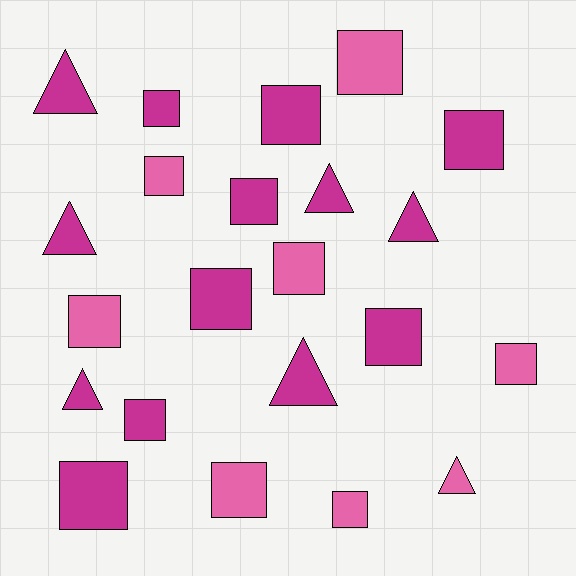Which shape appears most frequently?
Square, with 15 objects.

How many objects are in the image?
There are 22 objects.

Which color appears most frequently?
Magenta, with 14 objects.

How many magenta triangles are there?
There are 6 magenta triangles.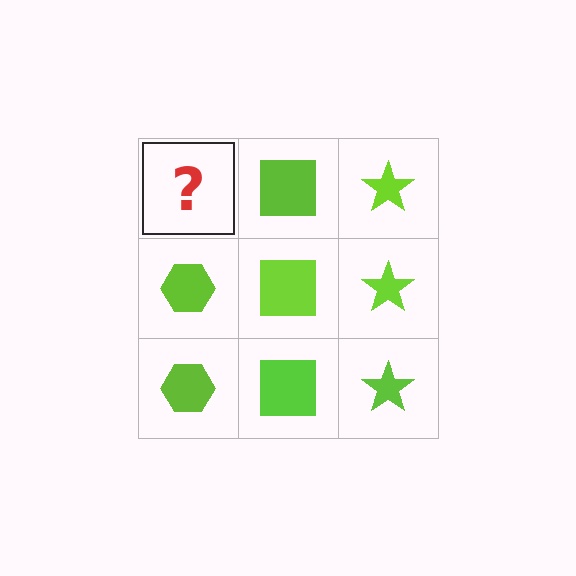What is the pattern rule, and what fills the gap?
The rule is that each column has a consistent shape. The gap should be filled with a lime hexagon.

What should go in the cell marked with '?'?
The missing cell should contain a lime hexagon.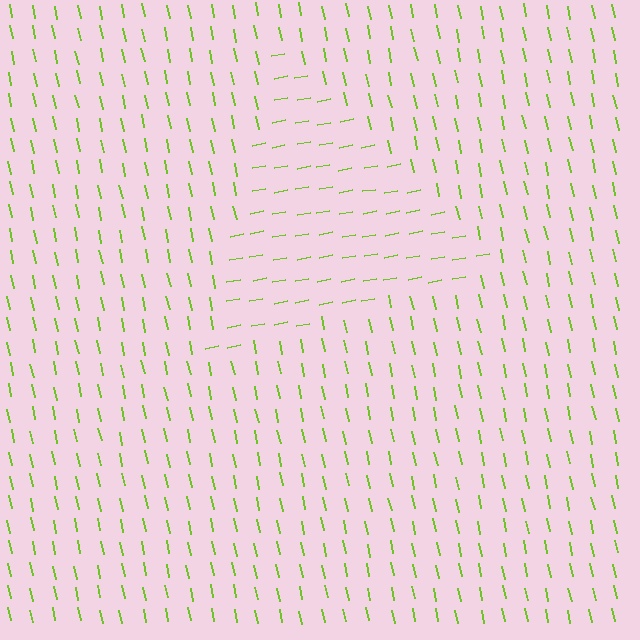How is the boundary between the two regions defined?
The boundary is defined purely by a change in line orientation (approximately 89 degrees difference). All lines are the same color and thickness.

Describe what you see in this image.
The image is filled with small lime line segments. A triangle region in the image has lines oriented differently from the surrounding lines, creating a visible texture boundary.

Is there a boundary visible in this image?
Yes, there is a texture boundary formed by a change in line orientation.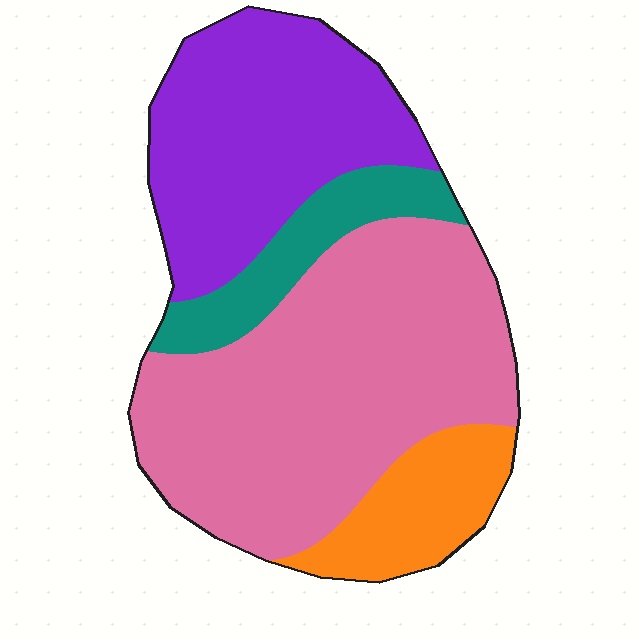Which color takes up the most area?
Pink, at roughly 50%.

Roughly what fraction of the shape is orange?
Orange takes up about one eighth (1/8) of the shape.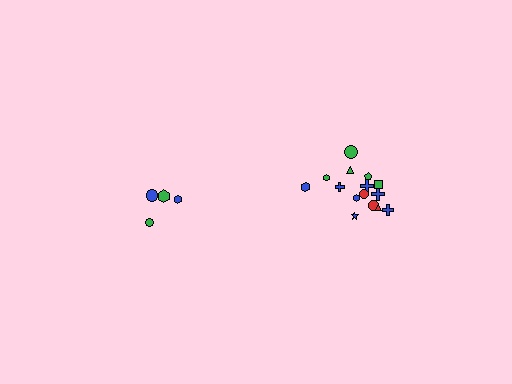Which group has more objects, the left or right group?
The right group.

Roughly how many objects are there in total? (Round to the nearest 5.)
Roughly 20 objects in total.